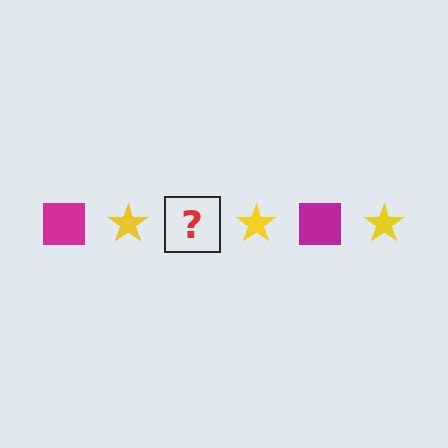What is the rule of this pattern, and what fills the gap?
The rule is that the pattern alternates between magenta square and yellow star. The gap should be filled with a magenta square.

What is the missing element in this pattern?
The missing element is a magenta square.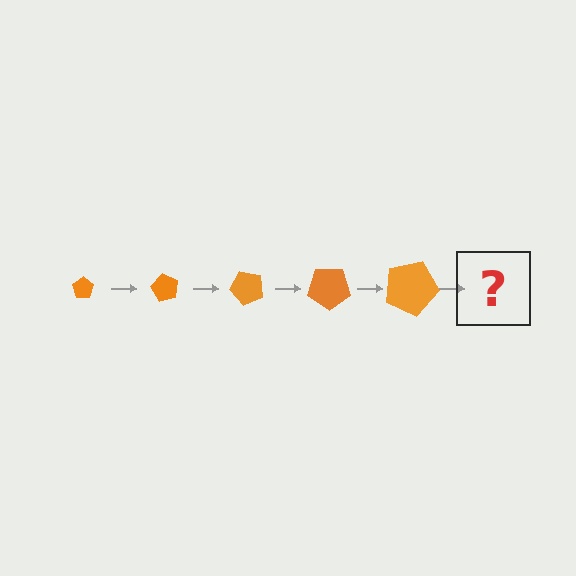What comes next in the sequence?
The next element should be a pentagon, larger than the previous one and rotated 300 degrees from the start.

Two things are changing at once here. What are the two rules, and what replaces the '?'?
The two rules are that the pentagon grows larger each step and it rotates 60 degrees each step. The '?' should be a pentagon, larger than the previous one and rotated 300 degrees from the start.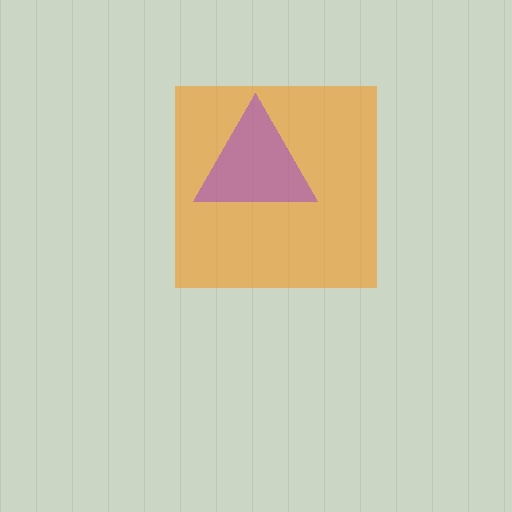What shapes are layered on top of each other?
The layered shapes are: an orange square, a purple triangle.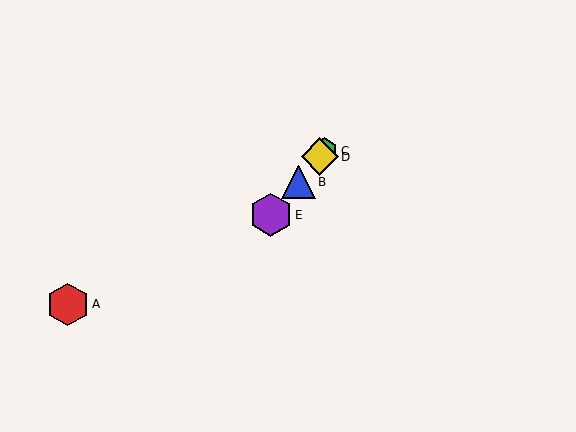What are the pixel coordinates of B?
Object B is at (298, 182).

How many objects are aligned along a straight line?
4 objects (B, C, D, E) are aligned along a straight line.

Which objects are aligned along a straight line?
Objects B, C, D, E are aligned along a straight line.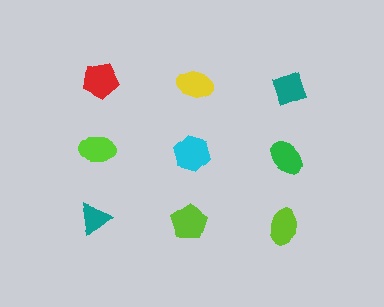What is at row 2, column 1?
A lime ellipse.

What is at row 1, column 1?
A red pentagon.